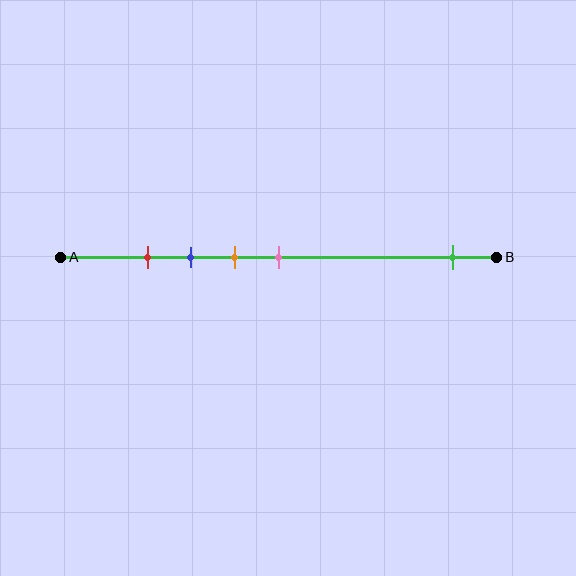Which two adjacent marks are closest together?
The red and blue marks are the closest adjacent pair.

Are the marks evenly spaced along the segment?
No, the marks are not evenly spaced.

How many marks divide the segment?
There are 5 marks dividing the segment.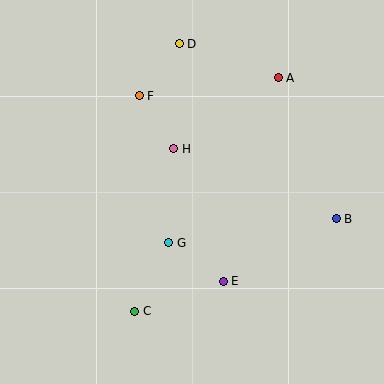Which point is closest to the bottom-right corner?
Point B is closest to the bottom-right corner.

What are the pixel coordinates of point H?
Point H is at (174, 149).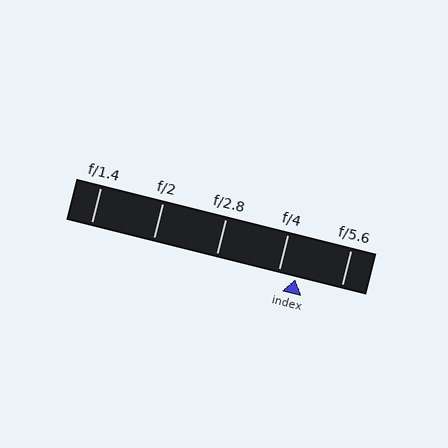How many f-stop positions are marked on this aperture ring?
There are 5 f-stop positions marked.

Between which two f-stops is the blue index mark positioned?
The index mark is between f/4 and f/5.6.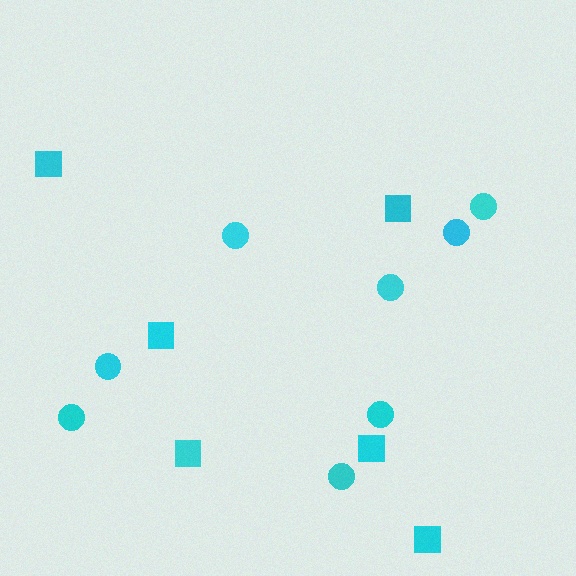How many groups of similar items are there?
There are 2 groups: one group of circles (8) and one group of squares (6).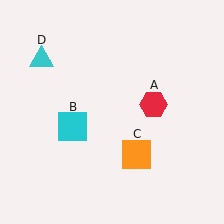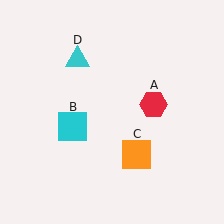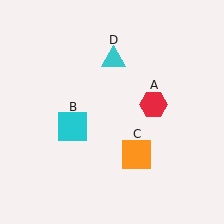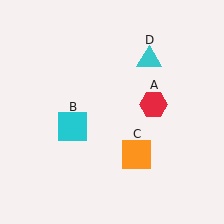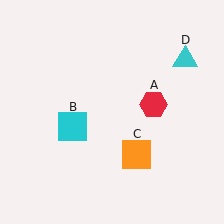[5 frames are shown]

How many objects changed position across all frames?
1 object changed position: cyan triangle (object D).